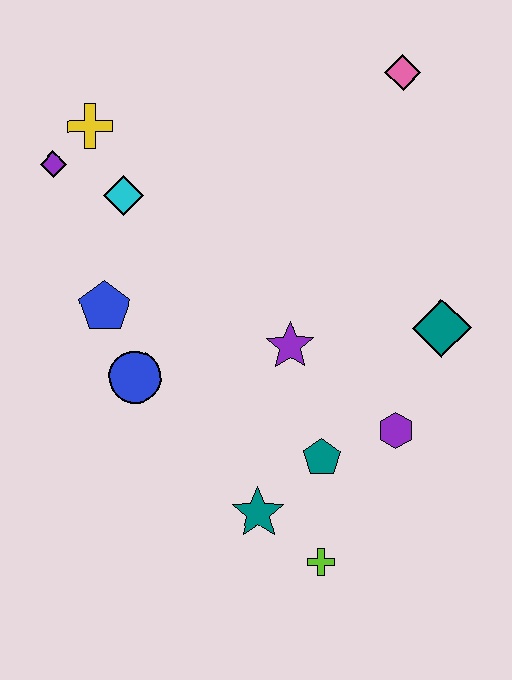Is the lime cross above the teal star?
No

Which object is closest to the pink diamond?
The teal diamond is closest to the pink diamond.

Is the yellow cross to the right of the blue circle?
No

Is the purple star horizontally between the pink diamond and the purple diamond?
Yes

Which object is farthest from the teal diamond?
The purple diamond is farthest from the teal diamond.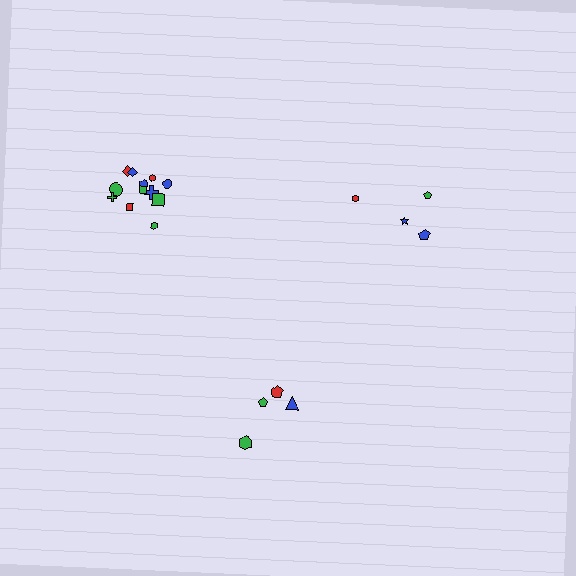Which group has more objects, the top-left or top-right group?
The top-left group.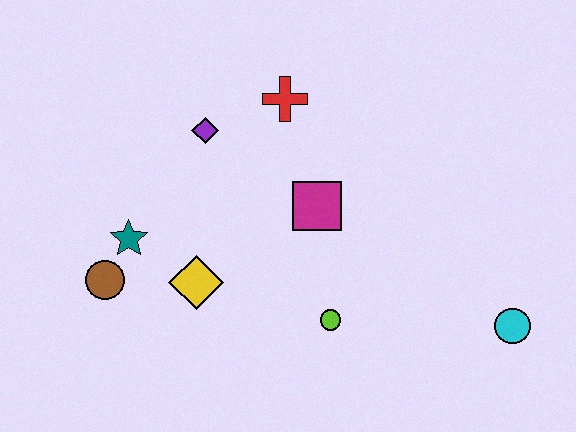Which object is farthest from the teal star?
The cyan circle is farthest from the teal star.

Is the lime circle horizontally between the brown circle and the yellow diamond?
No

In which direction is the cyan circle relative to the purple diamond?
The cyan circle is to the right of the purple diamond.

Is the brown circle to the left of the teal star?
Yes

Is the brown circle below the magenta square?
Yes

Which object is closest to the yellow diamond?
The teal star is closest to the yellow diamond.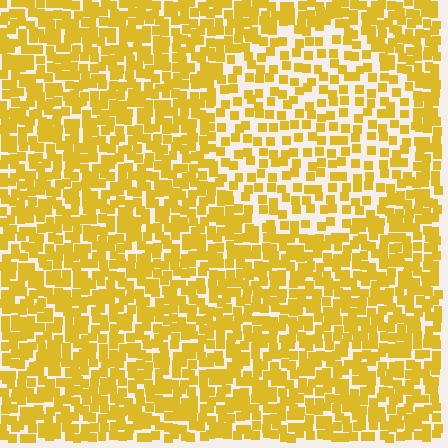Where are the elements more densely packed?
The elements are more densely packed outside the circle boundary.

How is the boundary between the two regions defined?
The boundary is defined by a change in element density (approximately 1.8x ratio). All elements are the same color, size, and shape.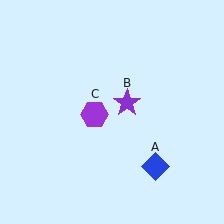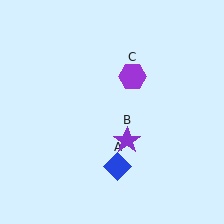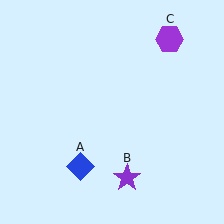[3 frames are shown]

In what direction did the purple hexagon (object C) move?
The purple hexagon (object C) moved up and to the right.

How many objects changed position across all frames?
3 objects changed position: blue diamond (object A), purple star (object B), purple hexagon (object C).